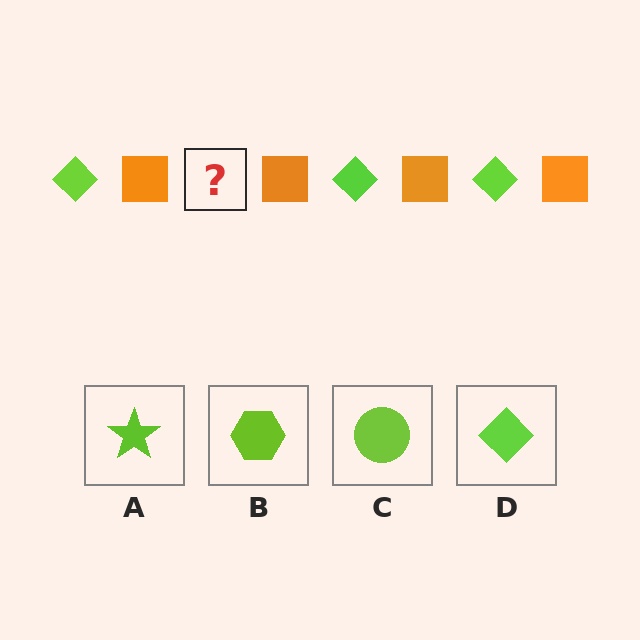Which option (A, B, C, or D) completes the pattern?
D.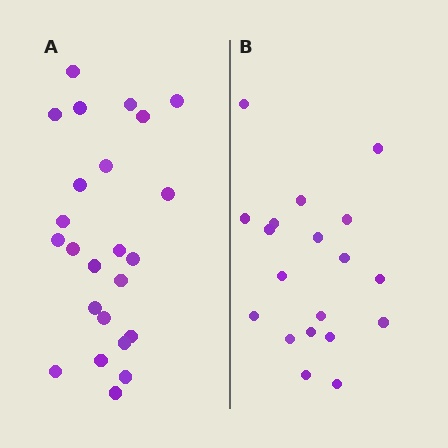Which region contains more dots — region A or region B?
Region A (the left region) has more dots.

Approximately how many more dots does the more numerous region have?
Region A has about 5 more dots than region B.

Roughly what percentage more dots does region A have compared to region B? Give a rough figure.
About 25% more.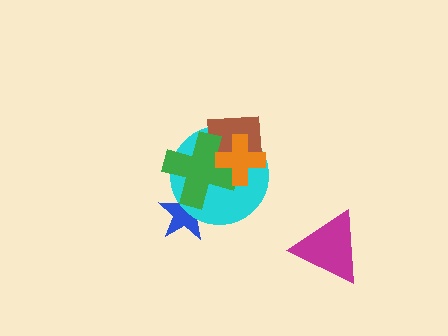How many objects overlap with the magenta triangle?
0 objects overlap with the magenta triangle.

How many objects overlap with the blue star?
2 objects overlap with the blue star.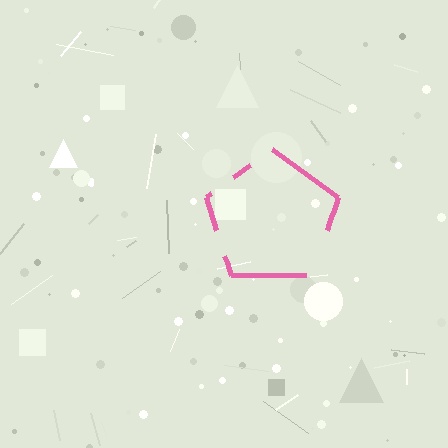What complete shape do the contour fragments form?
The contour fragments form a pentagon.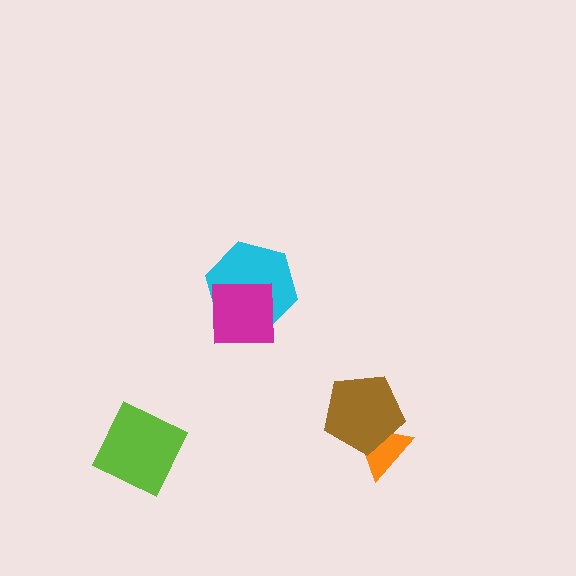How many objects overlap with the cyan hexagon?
1 object overlaps with the cyan hexagon.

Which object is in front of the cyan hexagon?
The magenta square is in front of the cyan hexagon.